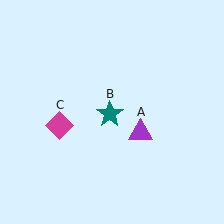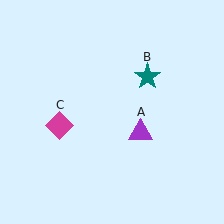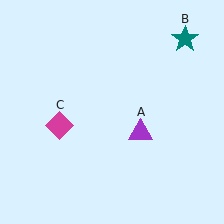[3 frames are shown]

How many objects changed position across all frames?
1 object changed position: teal star (object B).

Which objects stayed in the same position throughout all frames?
Purple triangle (object A) and magenta diamond (object C) remained stationary.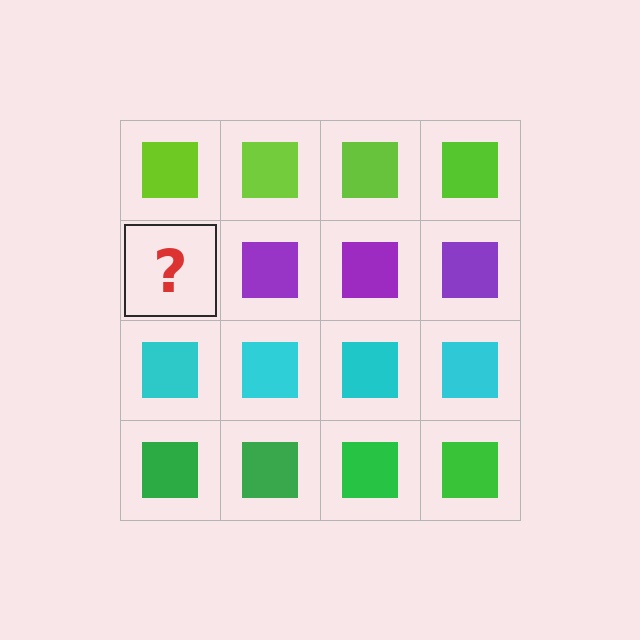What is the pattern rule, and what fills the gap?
The rule is that each row has a consistent color. The gap should be filled with a purple square.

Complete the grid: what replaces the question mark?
The question mark should be replaced with a purple square.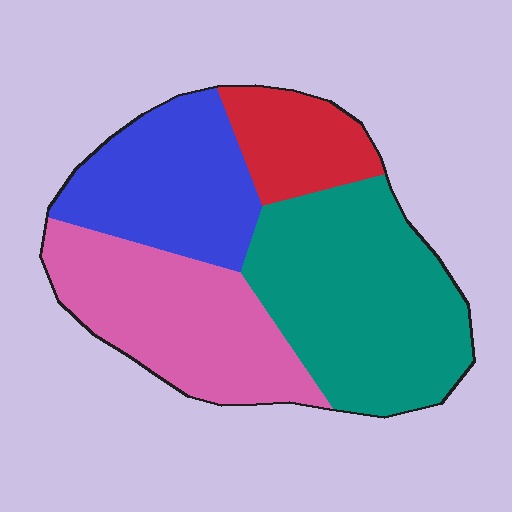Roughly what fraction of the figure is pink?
Pink takes up about one quarter (1/4) of the figure.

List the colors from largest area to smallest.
From largest to smallest: teal, pink, blue, red.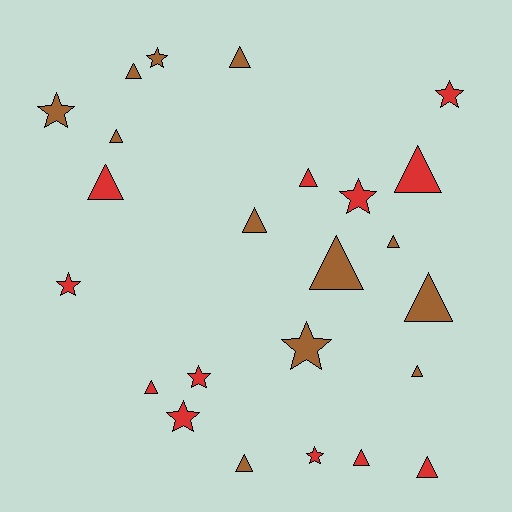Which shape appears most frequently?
Triangle, with 15 objects.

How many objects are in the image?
There are 24 objects.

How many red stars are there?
There are 6 red stars.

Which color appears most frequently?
Brown, with 12 objects.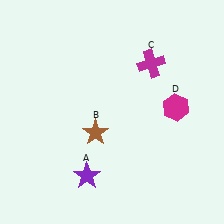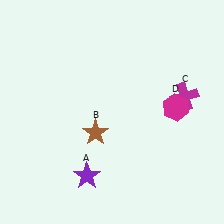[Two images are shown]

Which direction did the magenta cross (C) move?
The magenta cross (C) moved right.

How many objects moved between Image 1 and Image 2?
1 object moved between the two images.